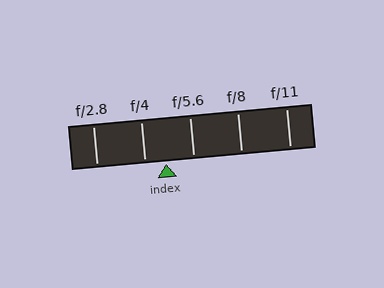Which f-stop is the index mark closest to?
The index mark is closest to f/4.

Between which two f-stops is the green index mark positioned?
The index mark is between f/4 and f/5.6.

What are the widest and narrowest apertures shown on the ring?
The widest aperture shown is f/2.8 and the narrowest is f/11.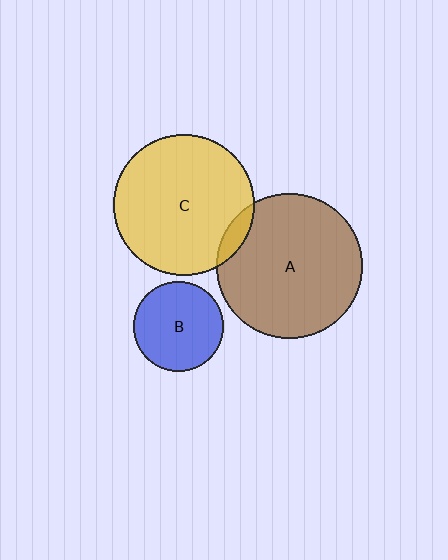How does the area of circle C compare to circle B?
Approximately 2.5 times.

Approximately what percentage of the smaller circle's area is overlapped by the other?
Approximately 5%.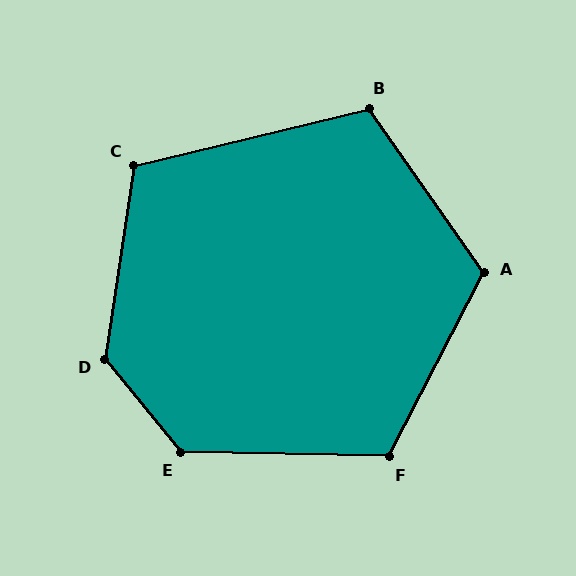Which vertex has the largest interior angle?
D, at approximately 132 degrees.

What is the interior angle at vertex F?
Approximately 116 degrees (obtuse).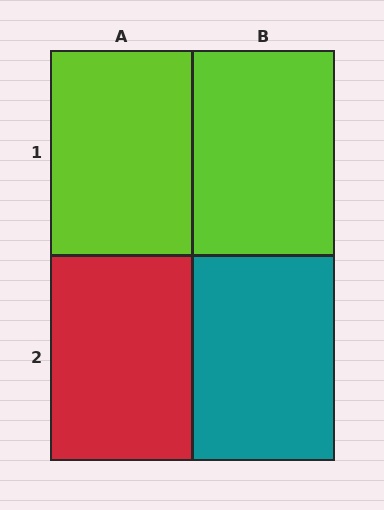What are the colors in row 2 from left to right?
Red, teal.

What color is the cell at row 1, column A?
Lime.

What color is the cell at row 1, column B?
Lime.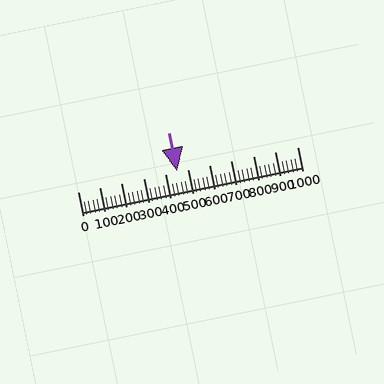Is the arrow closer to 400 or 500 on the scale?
The arrow is closer to 500.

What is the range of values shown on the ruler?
The ruler shows values from 0 to 1000.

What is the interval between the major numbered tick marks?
The major tick marks are spaced 100 units apart.